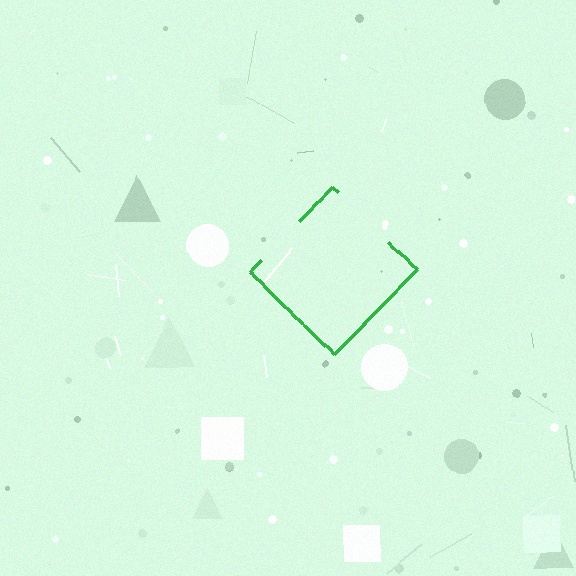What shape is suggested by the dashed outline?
The dashed outline suggests a diamond.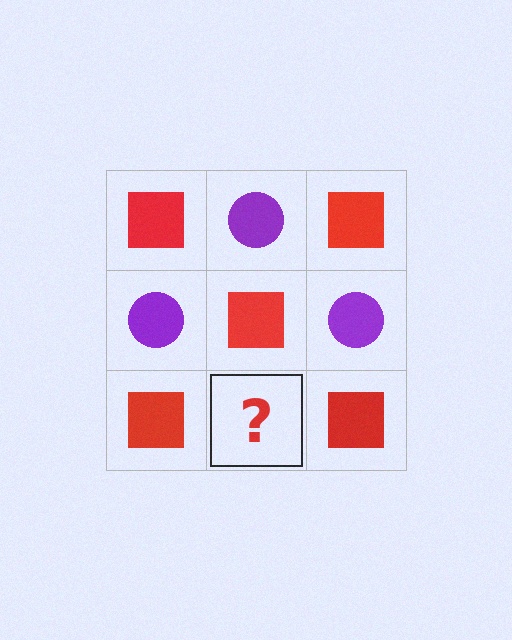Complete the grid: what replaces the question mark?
The question mark should be replaced with a purple circle.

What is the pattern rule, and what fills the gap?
The rule is that it alternates red square and purple circle in a checkerboard pattern. The gap should be filled with a purple circle.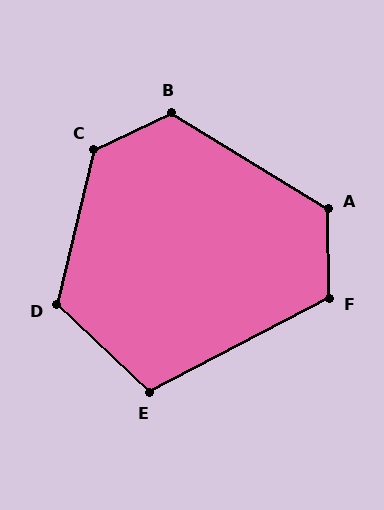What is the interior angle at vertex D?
Approximately 120 degrees (obtuse).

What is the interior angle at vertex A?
Approximately 122 degrees (obtuse).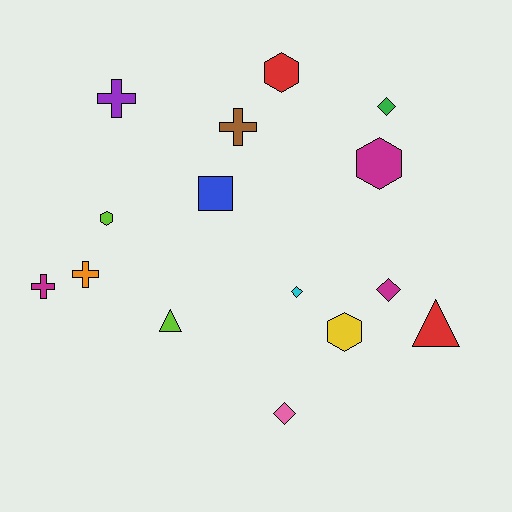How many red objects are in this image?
There are 2 red objects.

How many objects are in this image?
There are 15 objects.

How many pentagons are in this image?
There are no pentagons.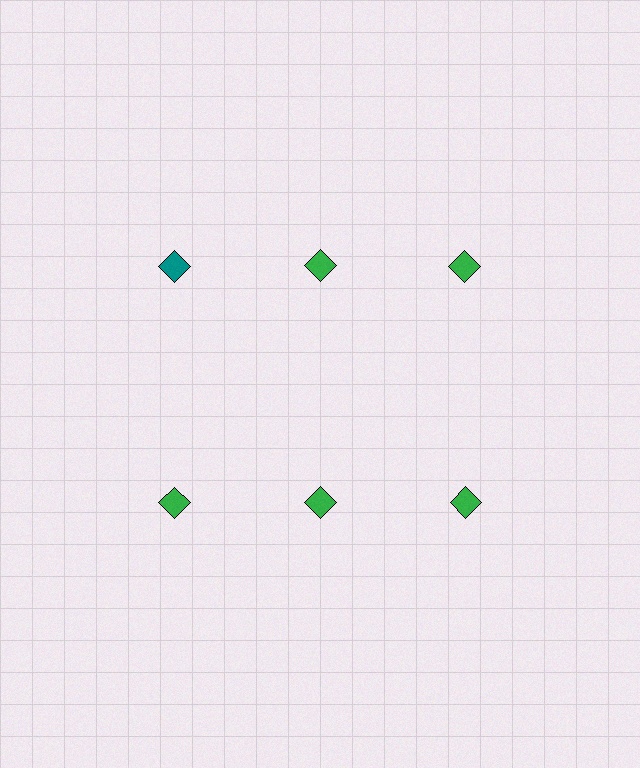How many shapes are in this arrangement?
There are 6 shapes arranged in a grid pattern.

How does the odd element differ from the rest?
It has a different color: teal instead of green.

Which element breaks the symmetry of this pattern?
The teal diamond in the top row, leftmost column breaks the symmetry. All other shapes are green diamonds.